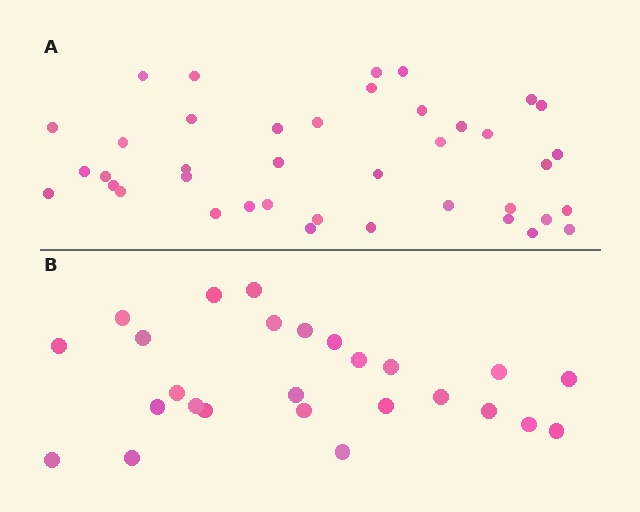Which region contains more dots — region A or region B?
Region A (the top region) has more dots.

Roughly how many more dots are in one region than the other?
Region A has approximately 15 more dots than region B.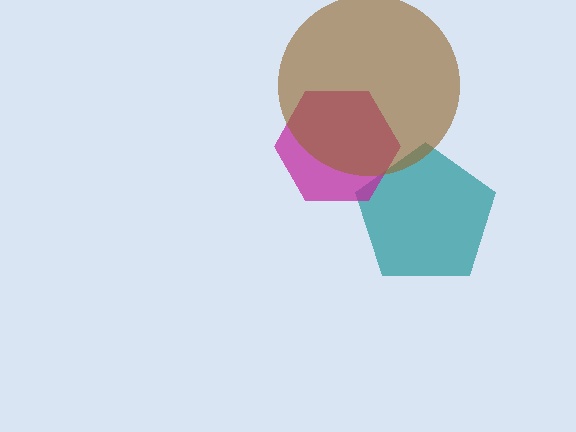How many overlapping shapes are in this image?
There are 3 overlapping shapes in the image.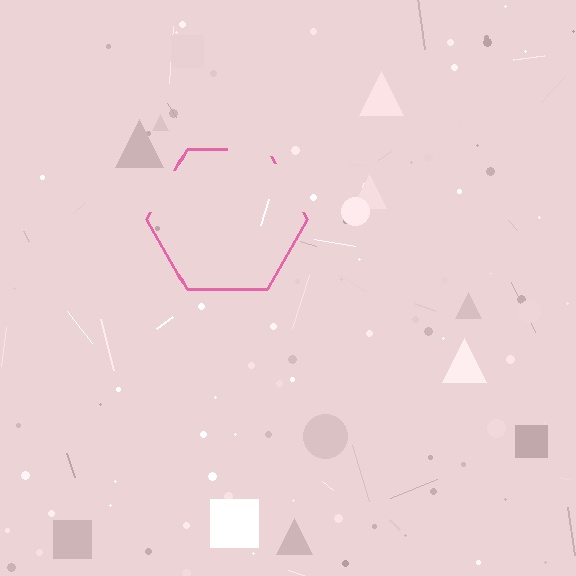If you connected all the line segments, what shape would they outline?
They would outline a hexagon.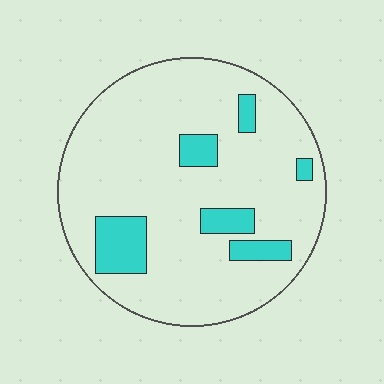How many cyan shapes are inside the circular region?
6.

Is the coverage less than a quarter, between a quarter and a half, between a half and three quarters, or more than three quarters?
Less than a quarter.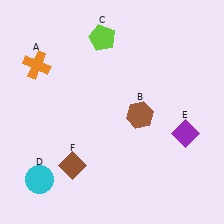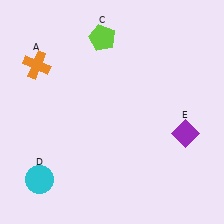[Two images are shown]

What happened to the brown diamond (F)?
The brown diamond (F) was removed in Image 2. It was in the bottom-left area of Image 1.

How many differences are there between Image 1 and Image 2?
There are 2 differences between the two images.